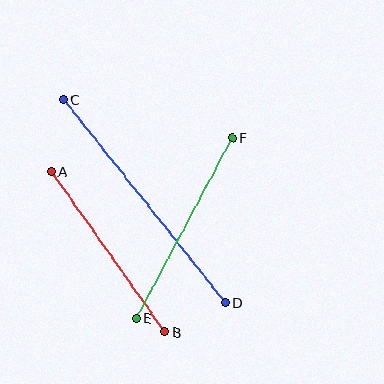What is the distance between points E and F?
The distance is approximately 205 pixels.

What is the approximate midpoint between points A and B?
The midpoint is at approximately (108, 252) pixels.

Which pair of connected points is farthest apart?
Points C and D are farthest apart.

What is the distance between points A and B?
The distance is approximately 197 pixels.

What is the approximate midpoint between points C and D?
The midpoint is at approximately (144, 201) pixels.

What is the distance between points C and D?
The distance is approximately 259 pixels.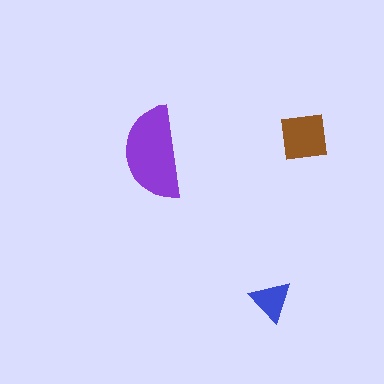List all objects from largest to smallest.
The purple semicircle, the brown square, the blue triangle.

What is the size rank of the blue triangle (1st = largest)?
3rd.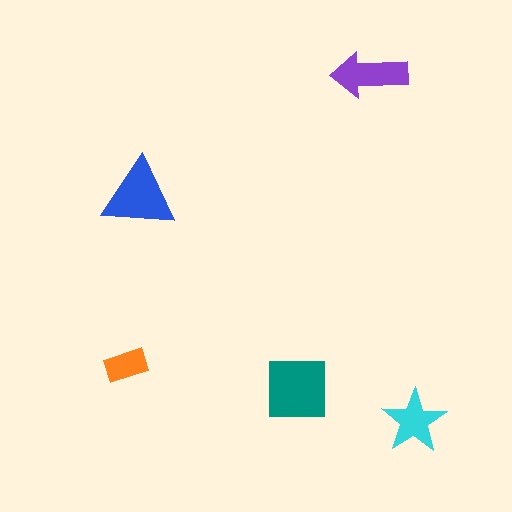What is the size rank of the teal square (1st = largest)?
1st.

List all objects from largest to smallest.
The teal square, the blue triangle, the purple arrow, the cyan star, the orange rectangle.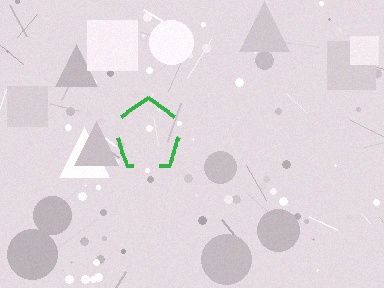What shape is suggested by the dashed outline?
The dashed outline suggests a pentagon.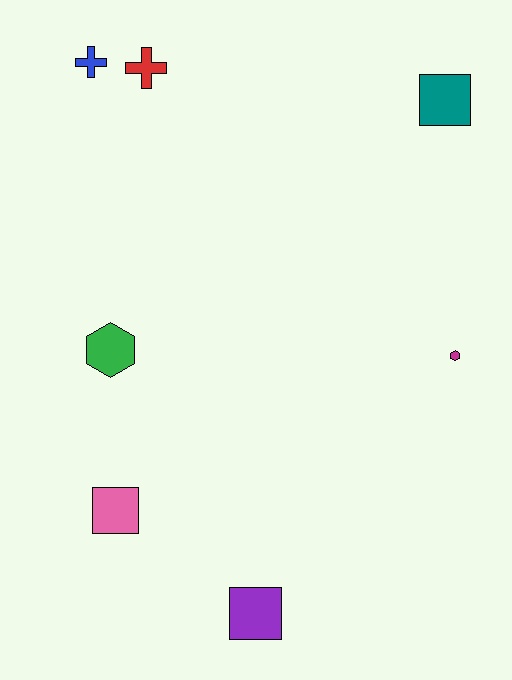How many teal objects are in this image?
There is 1 teal object.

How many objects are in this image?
There are 7 objects.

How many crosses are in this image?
There are 2 crosses.